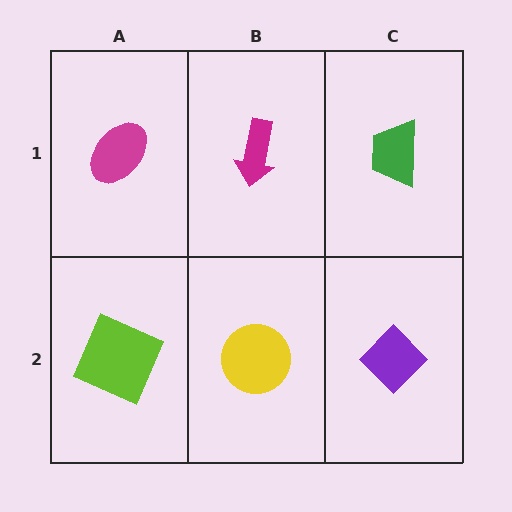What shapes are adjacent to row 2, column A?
A magenta ellipse (row 1, column A), a yellow circle (row 2, column B).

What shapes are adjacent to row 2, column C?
A green trapezoid (row 1, column C), a yellow circle (row 2, column B).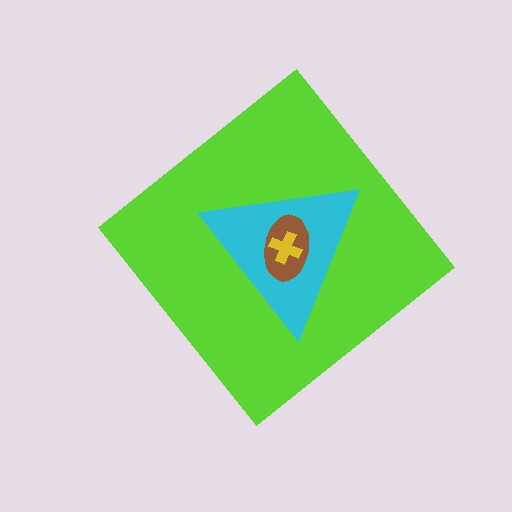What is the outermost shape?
The lime diamond.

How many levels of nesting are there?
4.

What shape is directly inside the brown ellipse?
The yellow cross.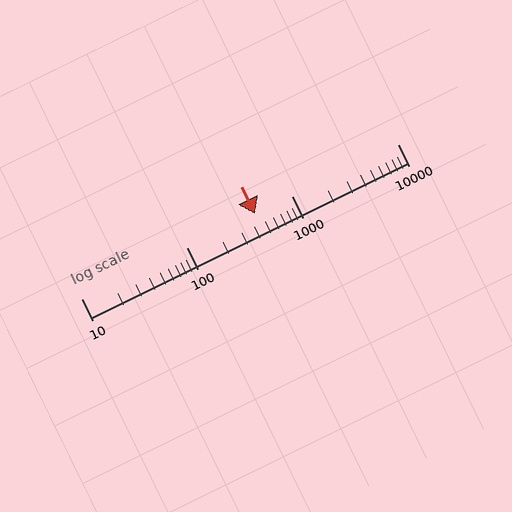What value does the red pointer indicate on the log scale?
The pointer indicates approximately 450.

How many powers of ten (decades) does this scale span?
The scale spans 3 decades, from 10 to 10000.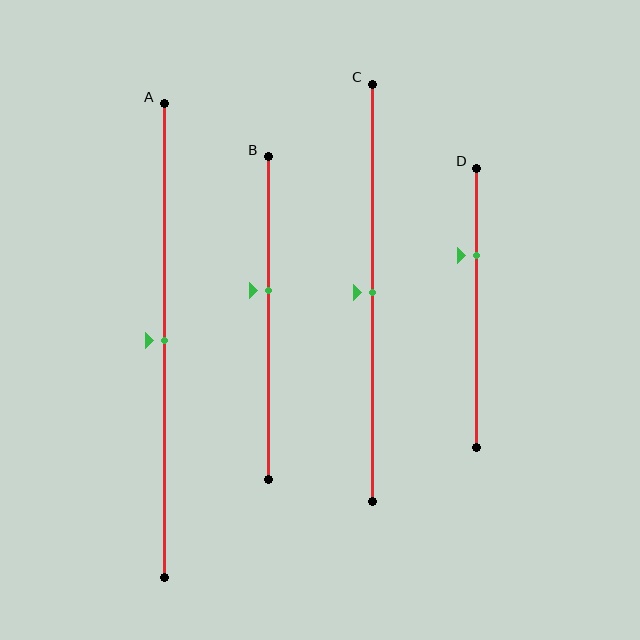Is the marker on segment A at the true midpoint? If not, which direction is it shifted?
Yes, the marker on segment A is at the true midpoint.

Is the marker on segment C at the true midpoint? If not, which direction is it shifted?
Yes, the marker on segment C is at the true midpoint.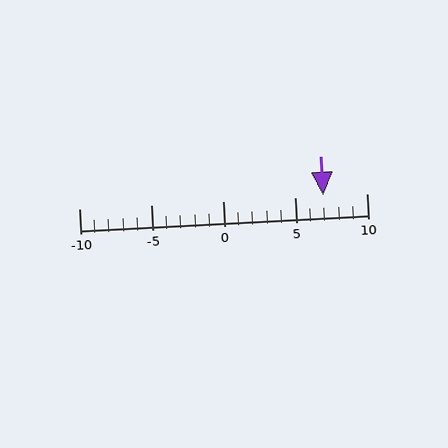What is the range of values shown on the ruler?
The ruler shows values from -10 to 10.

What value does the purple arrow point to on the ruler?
The purple arrow points to approximately 7.